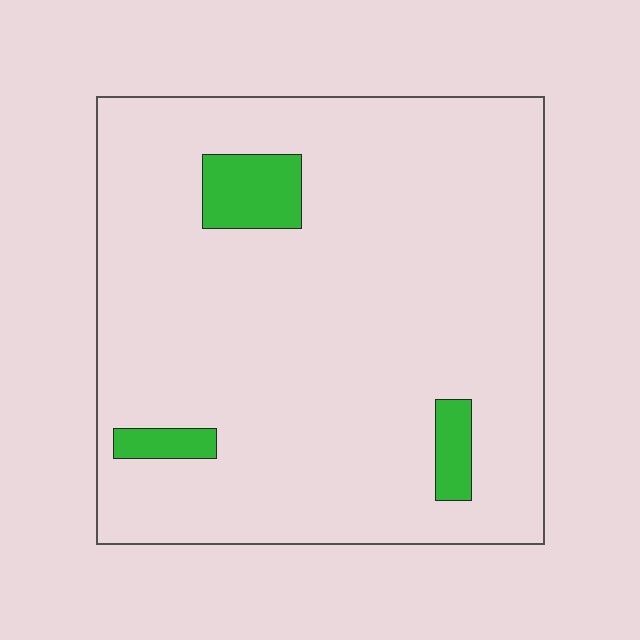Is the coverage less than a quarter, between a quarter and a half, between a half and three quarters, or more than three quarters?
Less than a quarter.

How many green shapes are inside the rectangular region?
3.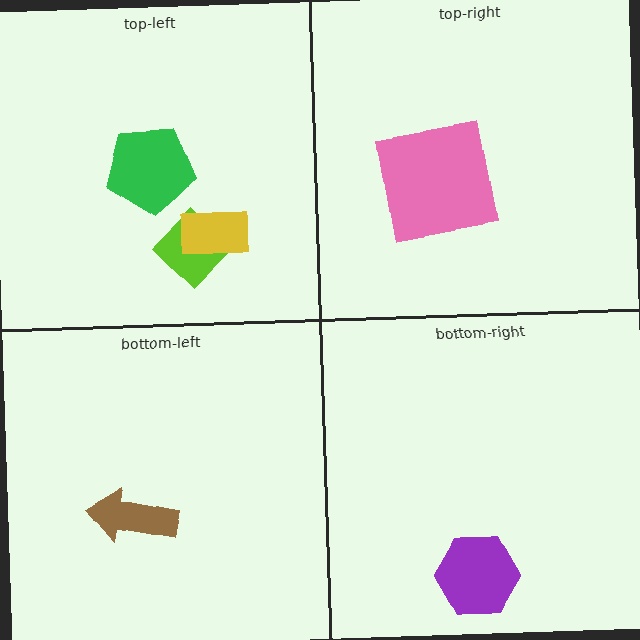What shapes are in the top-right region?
The pink square.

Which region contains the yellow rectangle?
The top-left region.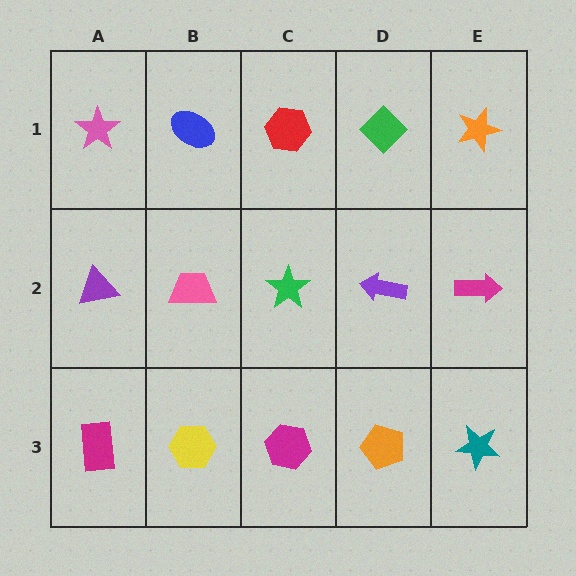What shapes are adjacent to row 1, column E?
A magenta arrow (row 2, column E), a green diamond (row 1, column D).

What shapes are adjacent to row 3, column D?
A purple arrow (row 2, column D), a magenta hexagon (row 3, column C), a teal star (row 3, column E).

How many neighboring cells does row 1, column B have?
3.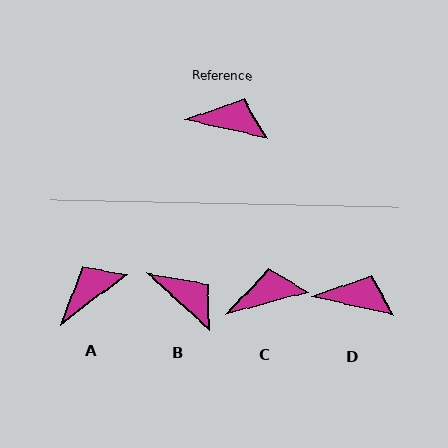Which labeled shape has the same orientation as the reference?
D.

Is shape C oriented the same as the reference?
No, it is off by about 29 degrees.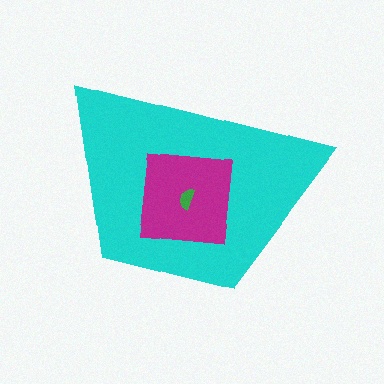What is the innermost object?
The green semicircle.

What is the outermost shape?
The cyan trapezoid.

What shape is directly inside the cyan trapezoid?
The magenta square.